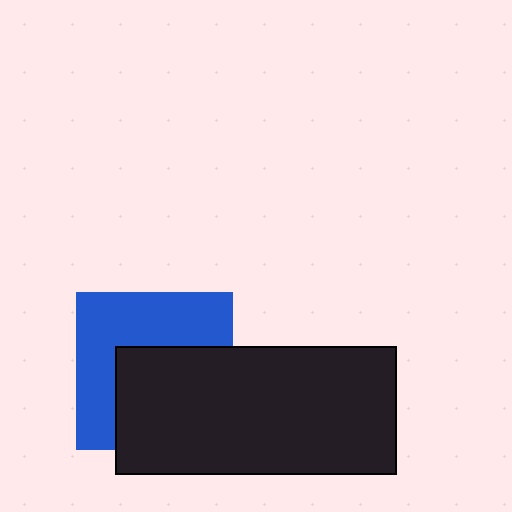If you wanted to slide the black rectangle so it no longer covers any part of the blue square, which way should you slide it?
Slide it toward the lower-right — that is the most direct way to separate the two shapes.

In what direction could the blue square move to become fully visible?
The blue square could move toward the upper-left. That would shift it out from behind the black rectangle entirely.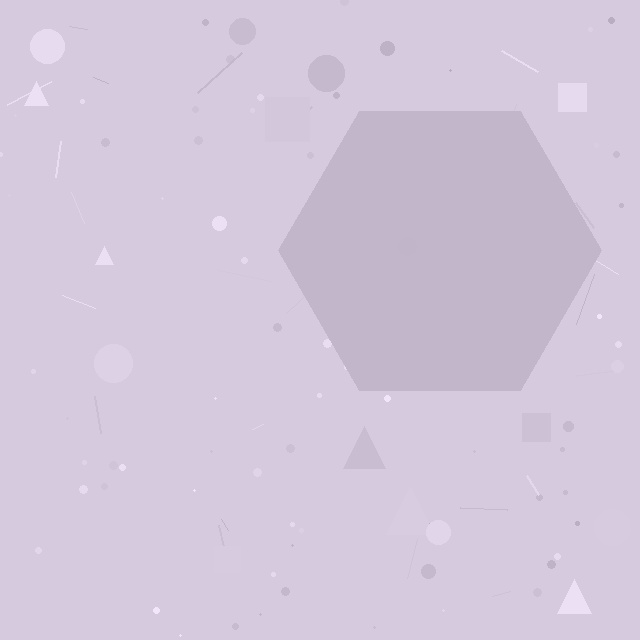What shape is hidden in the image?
A hexagon is hidden in the image.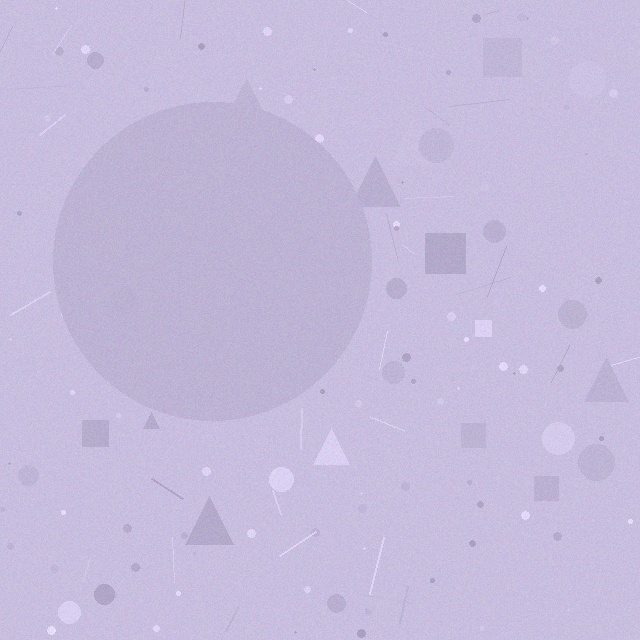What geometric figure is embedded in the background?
A circle is embedded in the background.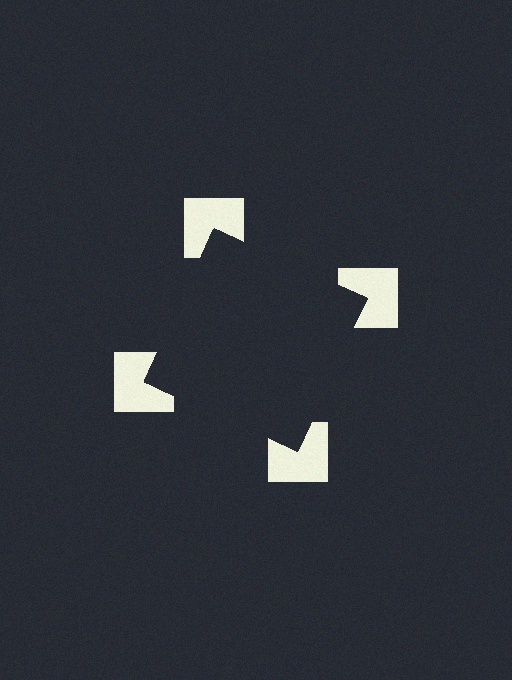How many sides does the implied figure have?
4 sides.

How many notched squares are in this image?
There are 4 — one at each vertex of the illusory square.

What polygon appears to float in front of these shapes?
An illusory square — its edges are inferred from the aligned wedge cuts in the notched squares, not physically drawn.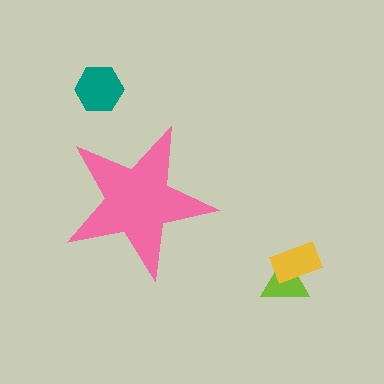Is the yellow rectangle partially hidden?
No, the yellow rectangle is fully visible.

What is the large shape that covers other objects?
A pink star.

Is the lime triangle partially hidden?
No, the lime triangle is fully visible.